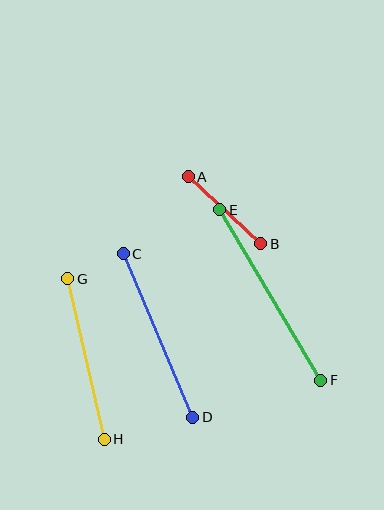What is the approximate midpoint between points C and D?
The midpoint is at approximately (158, 336) pixels.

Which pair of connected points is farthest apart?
Points E and F are farthest apart.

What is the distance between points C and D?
The distance is approximately 178 pixels.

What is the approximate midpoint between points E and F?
The midpoint is at approximately (270, 295) pixels.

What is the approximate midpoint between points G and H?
The midpoint is at approximately (86, 359) pixels.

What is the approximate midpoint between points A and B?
The midpoint is at approximately (225, 210) pixels.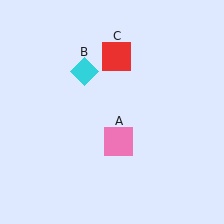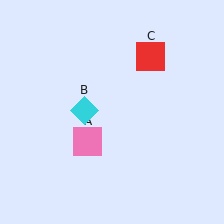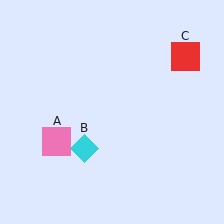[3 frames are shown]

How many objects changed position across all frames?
3 objects changed position: pink square (object A), cyan diamond (object B), red square (object C).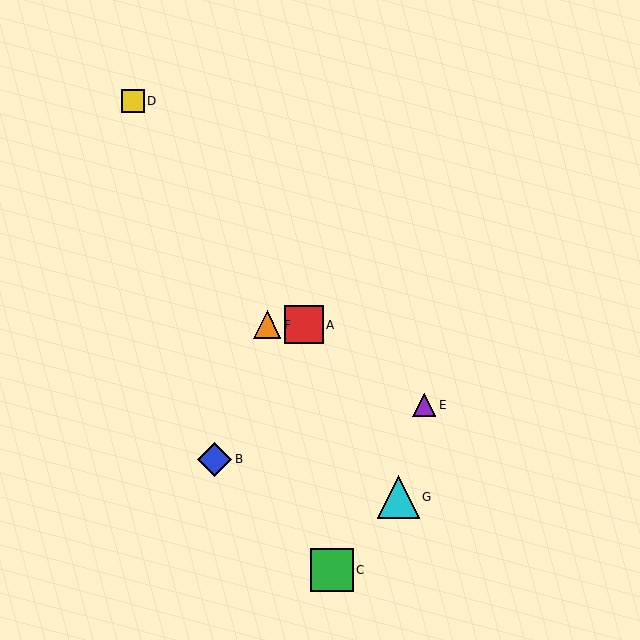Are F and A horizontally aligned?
Yes, both are at y≈325.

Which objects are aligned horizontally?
Objects A, F are aligned horizontally.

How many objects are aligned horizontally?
2 objects (A, F) are aligned horizontally.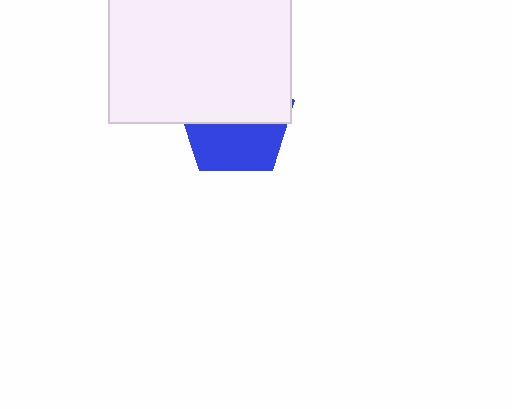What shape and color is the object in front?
The object in front is a white rectangle.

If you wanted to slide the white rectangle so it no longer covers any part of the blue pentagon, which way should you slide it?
Slide it up — that is the most direct way to separate the two shapes.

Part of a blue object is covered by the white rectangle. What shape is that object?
It is a pentagon.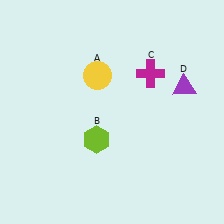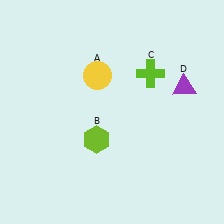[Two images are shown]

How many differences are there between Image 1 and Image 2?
There is 1 difference between the two images.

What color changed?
The cross (C) changed from magenta in Image 1 to lime in Image 2.